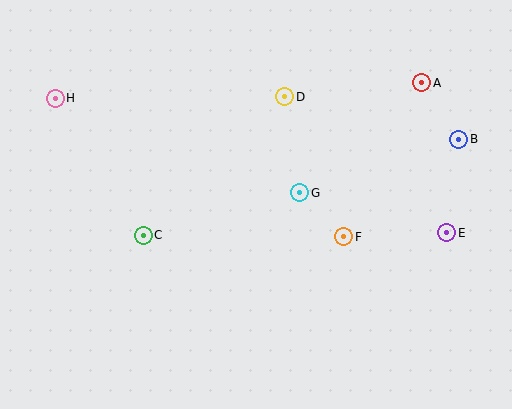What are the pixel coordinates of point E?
Point E is at (447, 233).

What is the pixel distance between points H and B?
The distance between H and B is 406 pixels.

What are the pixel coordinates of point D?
Point D is at (285, 97).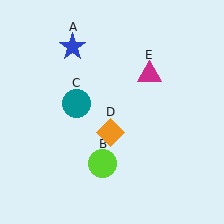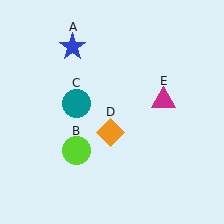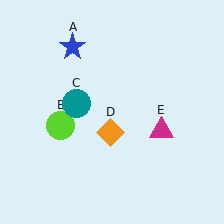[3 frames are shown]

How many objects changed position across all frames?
2 objects changed position: lime circle (object B), magenta triangle (object E).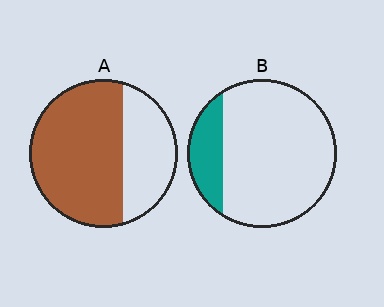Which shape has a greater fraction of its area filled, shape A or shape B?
Shape A.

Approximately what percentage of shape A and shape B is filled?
A is approximately 65% and B is approximately 20%.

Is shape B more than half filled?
No.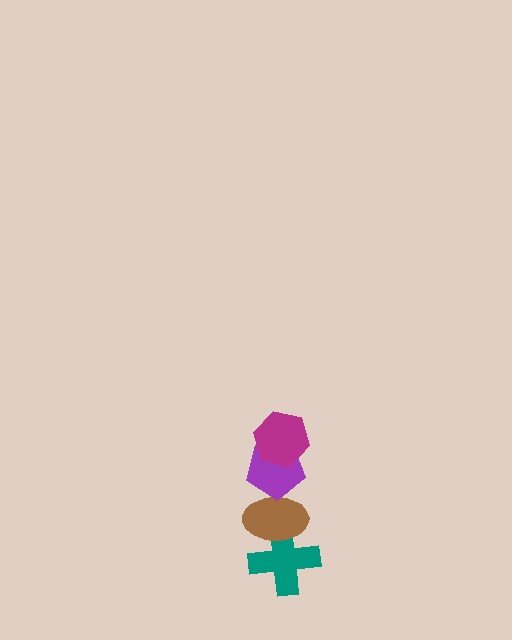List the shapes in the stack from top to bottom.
From top to bottom: the magenta hexagon, the purple pentagon, the brown ellipse, the teal cross.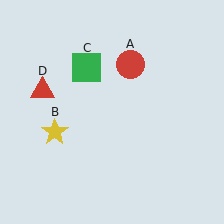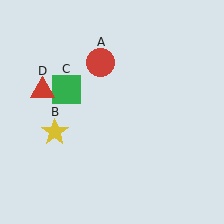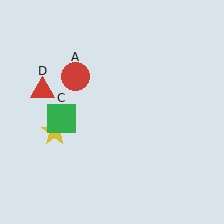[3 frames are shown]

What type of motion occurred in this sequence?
The red circle (object A), green square (object C) rotated counterclockwise around the center of the scene.